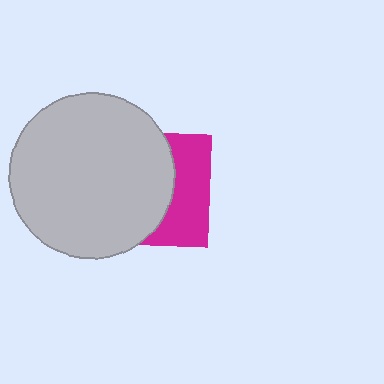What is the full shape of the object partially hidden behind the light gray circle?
The partially hidden object is a magenta square.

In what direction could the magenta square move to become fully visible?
The magenta square could move right. That would shift it out from behind the light gray circle entirely.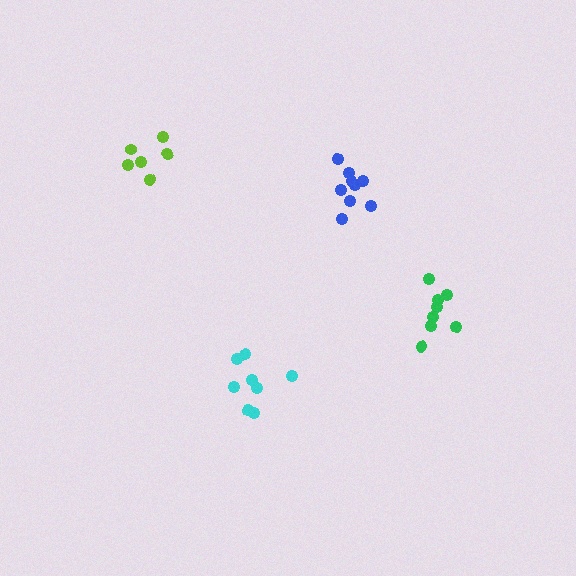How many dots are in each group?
Group 1: 9 dots, Group 2: 8 dots, Group 3: 6 dots, Group 4: 8 dots (31 total).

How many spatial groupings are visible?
There are 4 spatial groupings.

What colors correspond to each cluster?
The clusters are colored: blue, green, lime, cyan.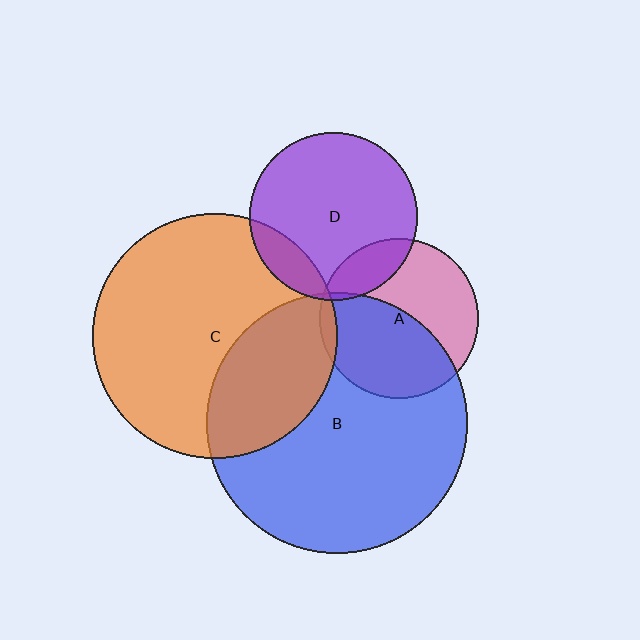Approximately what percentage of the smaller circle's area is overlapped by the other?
Approximately 15%.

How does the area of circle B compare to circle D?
Approximately 2.4 times.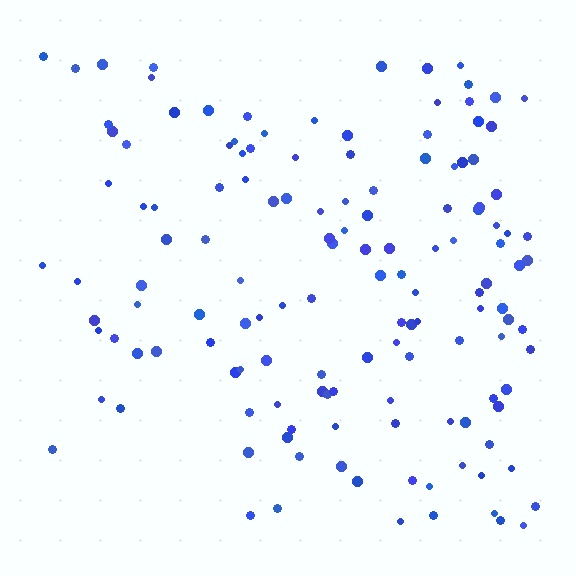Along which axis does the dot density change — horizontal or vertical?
Horizontal.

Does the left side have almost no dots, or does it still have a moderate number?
Still a moderate number, just noticeably fewer than the right.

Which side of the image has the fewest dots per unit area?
The left.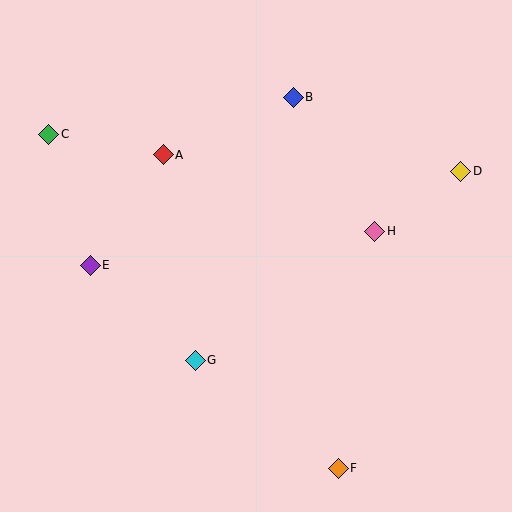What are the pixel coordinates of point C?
Point C is at (48, 134).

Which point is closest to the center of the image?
Point G at (195, 360) is closest to the center.